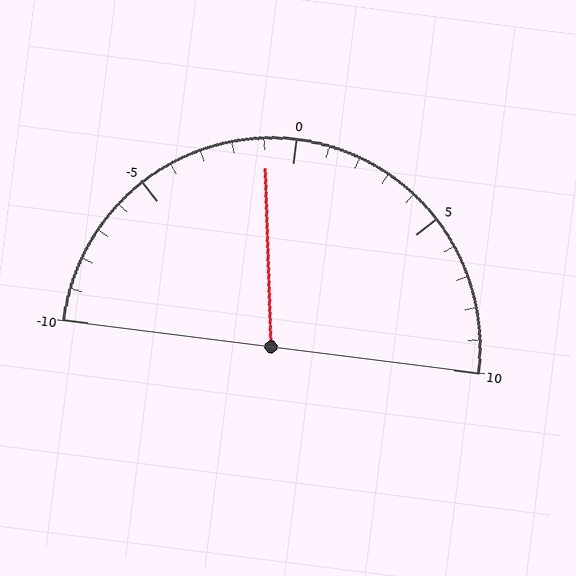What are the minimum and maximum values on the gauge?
The gauge ranges from -10 to 10.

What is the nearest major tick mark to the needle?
The nearest major tick mark is 0.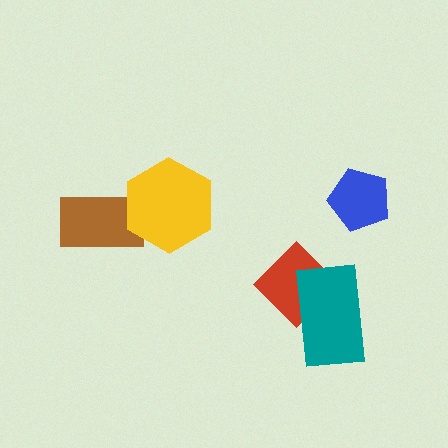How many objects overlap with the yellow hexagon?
1 object overlaps with the yellow hexagon.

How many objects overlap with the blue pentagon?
0 objects overlap with the blue pentagon.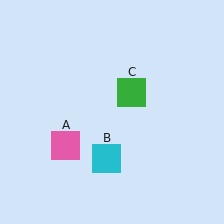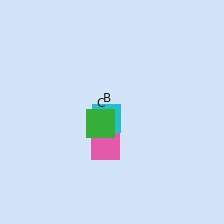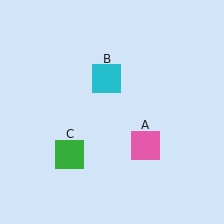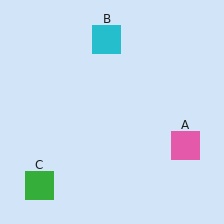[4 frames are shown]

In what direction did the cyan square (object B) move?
The cyan square (object B) moved up.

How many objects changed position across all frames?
3 objects changed position: pink square (object A), cyan square (object B), green square (object C).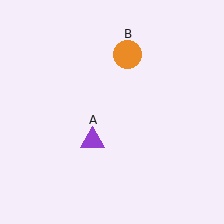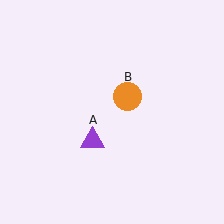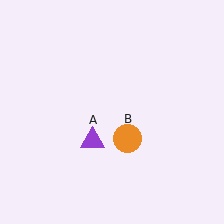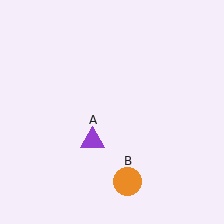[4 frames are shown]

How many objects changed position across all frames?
1 object changed position: orange circle (object B).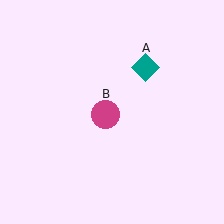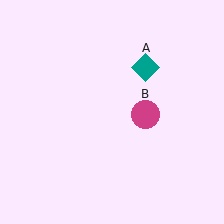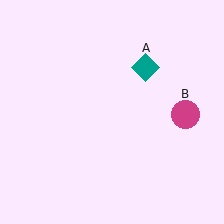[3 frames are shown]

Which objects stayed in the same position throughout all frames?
Teal diamond (object A) remained stationary.